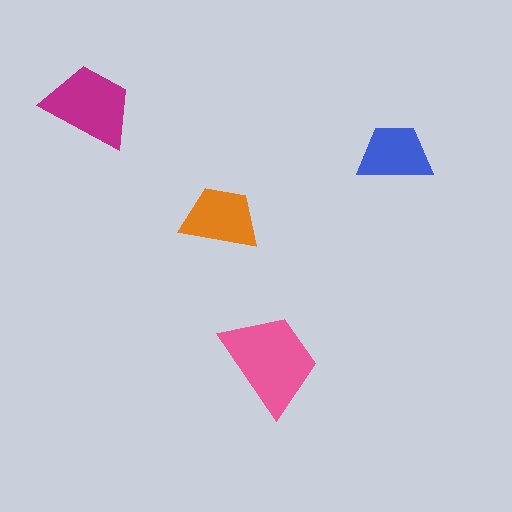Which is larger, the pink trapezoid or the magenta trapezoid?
The pink one.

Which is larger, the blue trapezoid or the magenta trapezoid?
The magenta one.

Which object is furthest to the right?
The blue trapezoid is rightmost.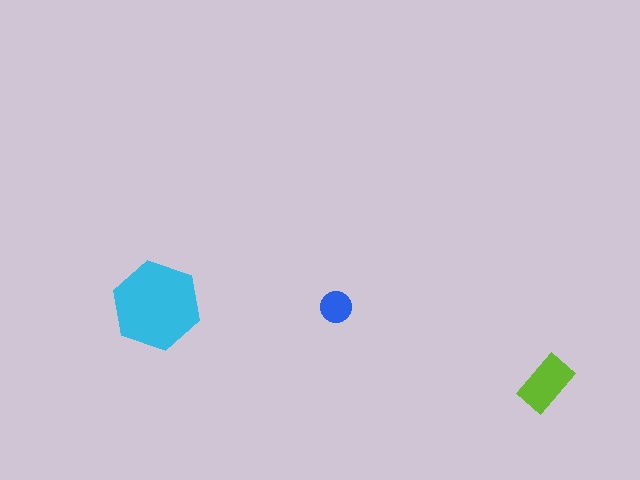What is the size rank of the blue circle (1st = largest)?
3rd.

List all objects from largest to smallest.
The cyan hexagon, the lime rectangle, the blue circle.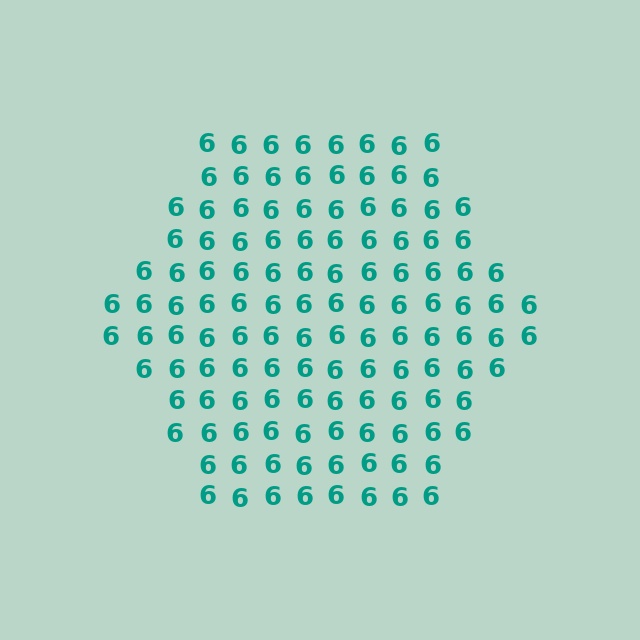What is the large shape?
The large shape is a hexagon.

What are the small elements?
The small elements are digit 6's.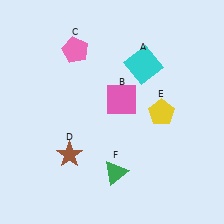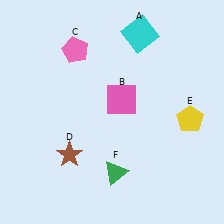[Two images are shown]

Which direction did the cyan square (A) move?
The cyan square (A) moved up.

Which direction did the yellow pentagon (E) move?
The yellow pentagon (E) moved right.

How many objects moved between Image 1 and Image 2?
2 objects moved between the two images.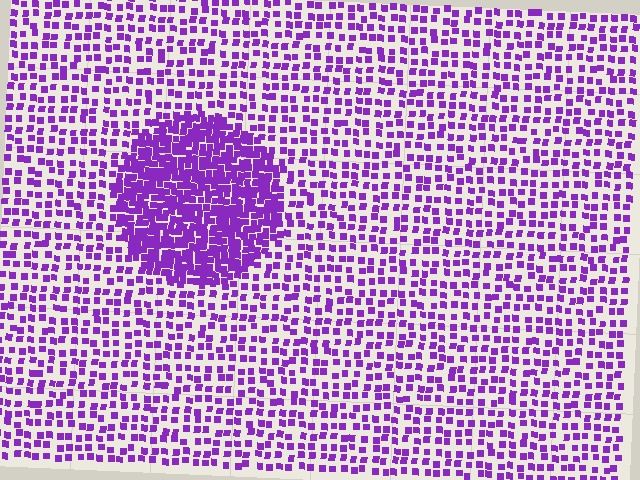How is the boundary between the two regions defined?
The boundary is defined by a change in element density (approximately 2.4x ratio). All elements are the same color, size, and shape.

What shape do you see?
I see a circle.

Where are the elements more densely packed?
The elements are more densely packed inside the circle boundary.